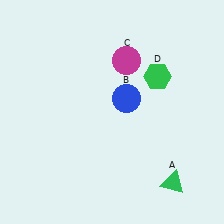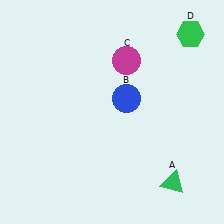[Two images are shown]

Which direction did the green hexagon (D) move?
The green hexagon (D) moved up.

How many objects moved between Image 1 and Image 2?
1 object moved between the two images.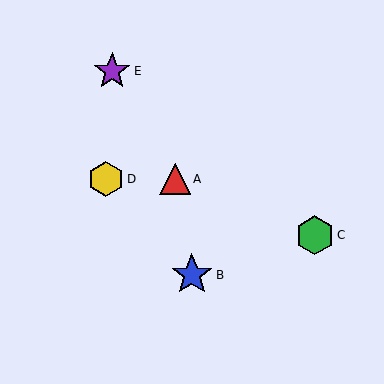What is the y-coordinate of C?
Object C is at y≈235.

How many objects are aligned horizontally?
2 objects (A, D) are aligned horizontally.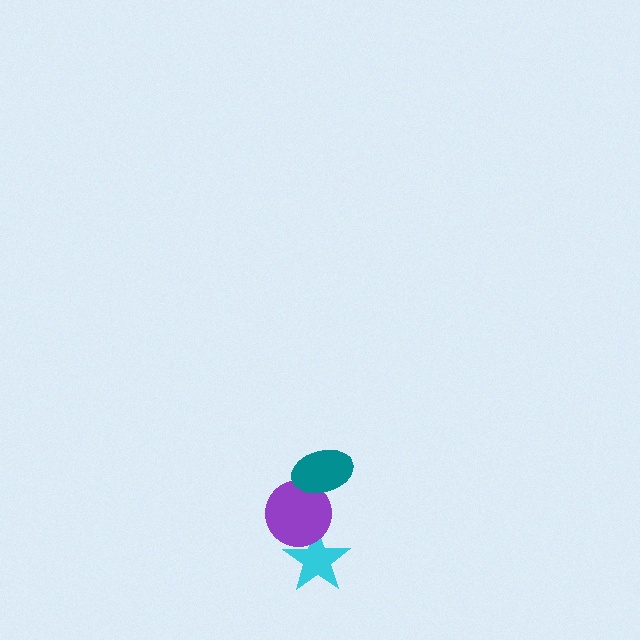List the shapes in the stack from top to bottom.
From top to bottom: the teal ellipse, the purple circle, the cyan star.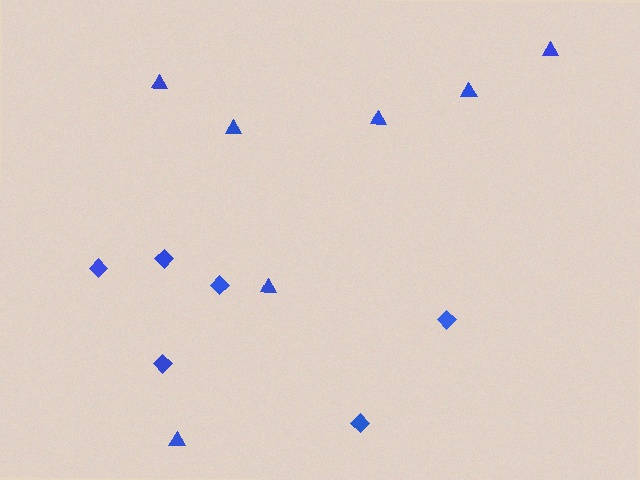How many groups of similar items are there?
There are 2 groups: one group of diamonds (6) and one group of triangles (7).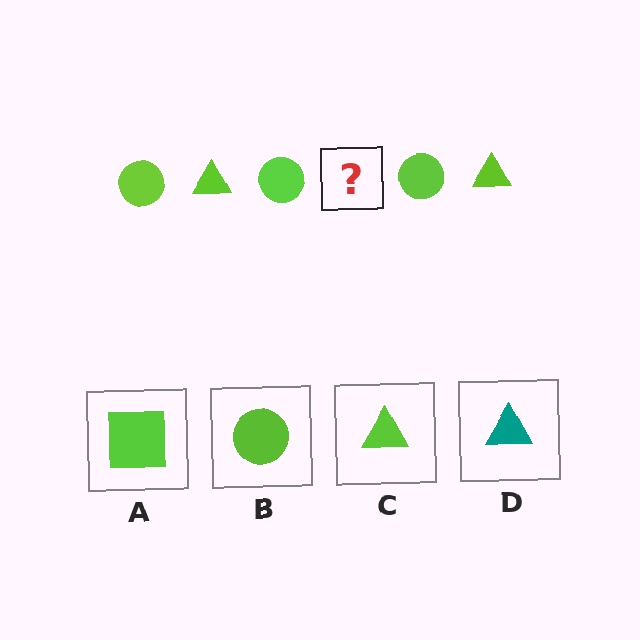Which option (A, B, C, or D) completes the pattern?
C.